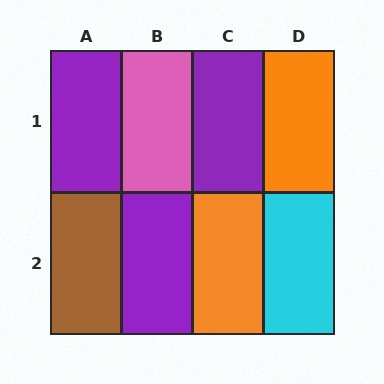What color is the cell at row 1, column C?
Purple.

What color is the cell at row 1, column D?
Orange.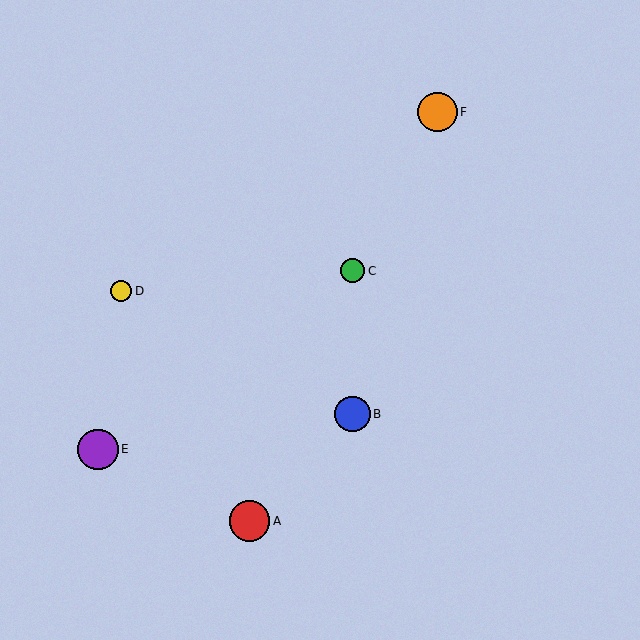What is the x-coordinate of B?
Object B is at x≈353.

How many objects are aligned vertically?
2 objects (B, C) are aligned vertically.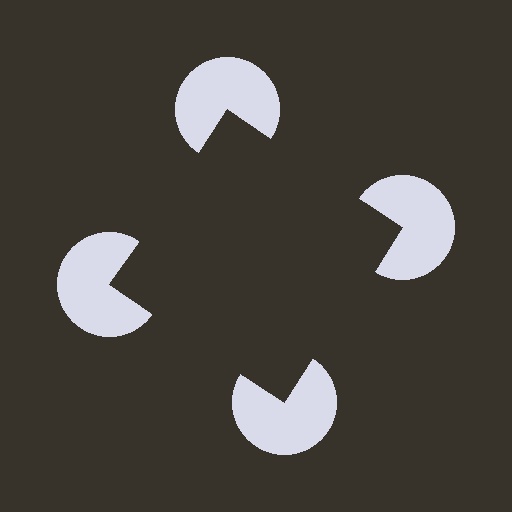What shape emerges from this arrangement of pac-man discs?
An illusory square — its edges are inferred from the aligned wedge cuts in the pac-man discs, not physically drawn.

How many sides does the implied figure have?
4 sides.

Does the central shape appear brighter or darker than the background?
It typically appears slightly darker than the background, even though no actual brightness change is drawn.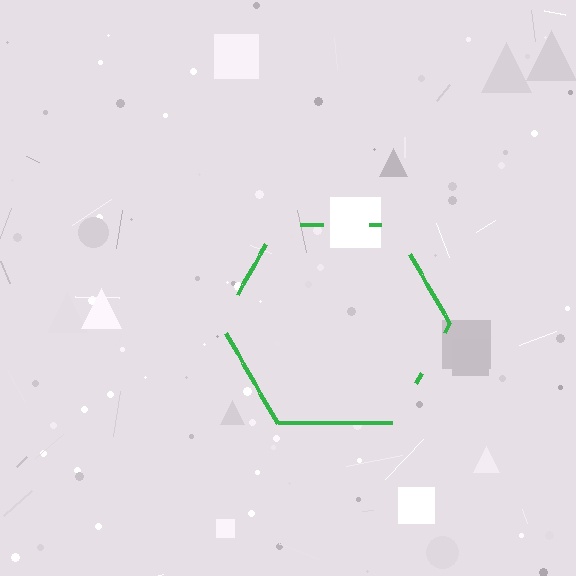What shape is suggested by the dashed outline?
The dashed outline suggests a hexagon.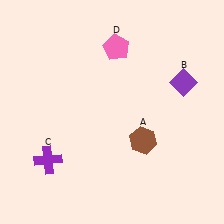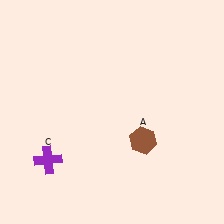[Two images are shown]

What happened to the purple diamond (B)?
The purple diamond (B) was removed in Image 2. It was in the top-right area of Image 1.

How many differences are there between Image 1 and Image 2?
There are 2 differences between the two images.